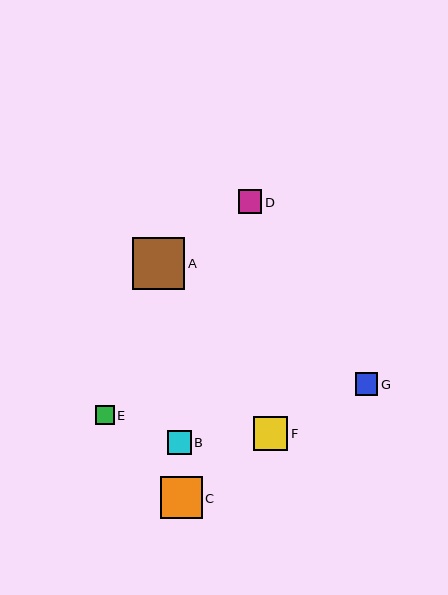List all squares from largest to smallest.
From largest to smallest: A, C, F, B, D, G, E.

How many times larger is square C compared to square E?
Square C is approximately 2.2 times the size of square E.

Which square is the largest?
Square A is the largest with a size of approximately 52 pixels.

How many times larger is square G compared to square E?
Square G is approximately 1.2 times the size of square E.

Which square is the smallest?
Square E is the smallest with a size of approximately 19 pixels.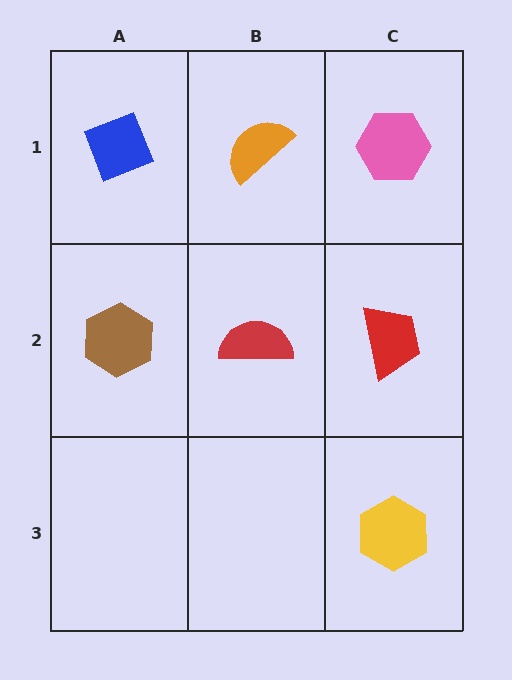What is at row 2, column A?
A brown hexagon.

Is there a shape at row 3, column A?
No, that cell is empty.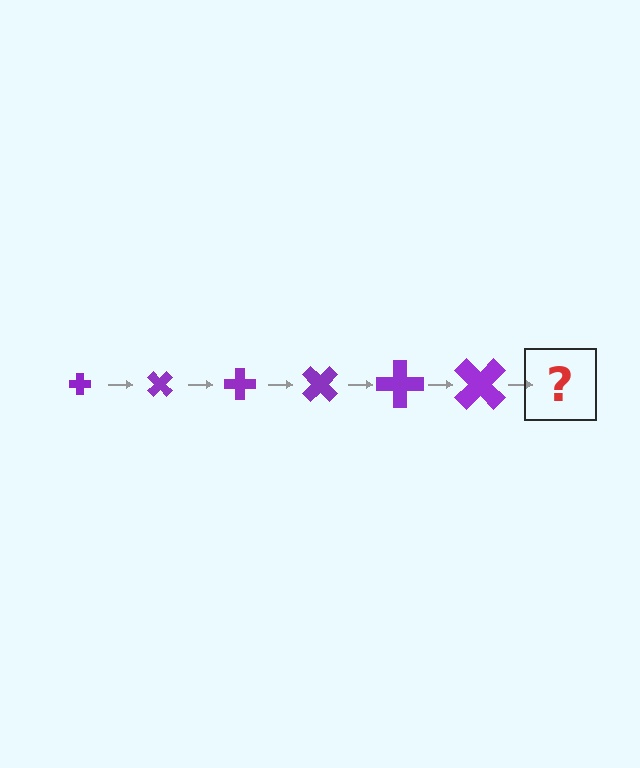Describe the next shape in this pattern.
It should be a cross, larger than the previous one and rotated 270 degrees from the start.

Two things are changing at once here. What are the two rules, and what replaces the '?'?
The two rules are that the cross grows larger each step and it rotates 45 degrees each step. The '?' should be a cross, larger than the previous one and rotated 270 degrees from the start.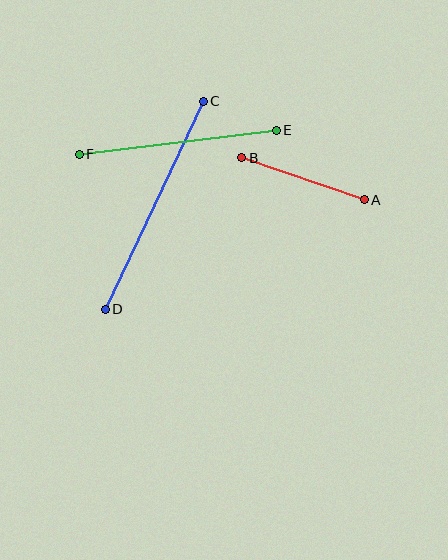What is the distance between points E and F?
The distance is approximately 199 pixels.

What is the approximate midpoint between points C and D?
The midpoint is at approximately (154, 205) pixels.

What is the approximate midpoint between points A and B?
The midpoint is at approximately (303, 179) pixels.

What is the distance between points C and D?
The distance is approximately 230 pixels.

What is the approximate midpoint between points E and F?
The midpoint is at approximately (178, 142) pixels.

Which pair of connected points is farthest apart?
Points C and D are farthest apart.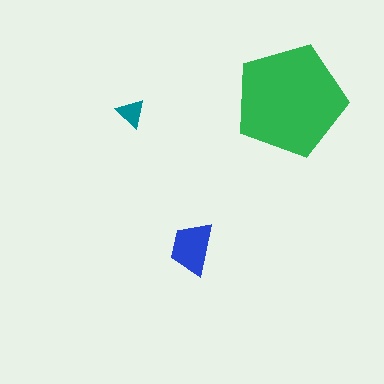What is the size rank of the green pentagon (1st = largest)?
1st.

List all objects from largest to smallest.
The green pentagon, the blue trapezoid, the teal triangle.